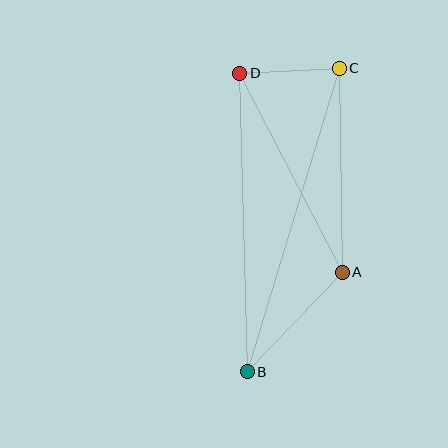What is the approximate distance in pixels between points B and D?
The distance between B and D is approximately 299 pixels.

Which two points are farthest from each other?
Points B and C are farthest from each other.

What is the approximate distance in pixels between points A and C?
The distance between A and C is approximately 204 pixels.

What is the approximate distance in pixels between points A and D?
The distance between A and D is approximately 224 pixels.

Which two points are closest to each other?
Points C and D are closest to each other.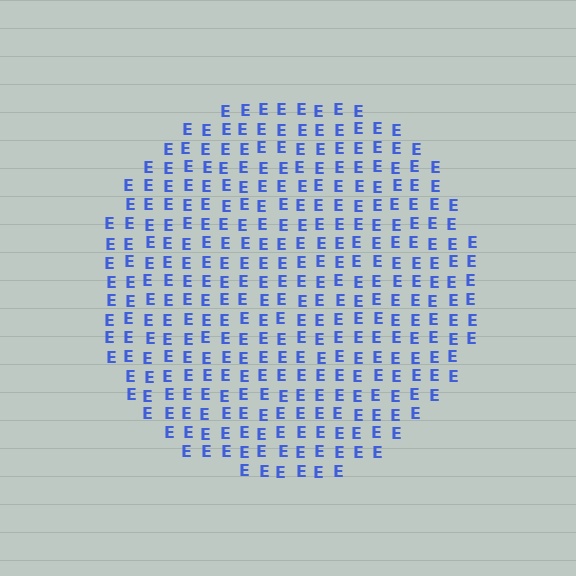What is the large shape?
The large shape is a circle.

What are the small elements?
The small elements are letter E's.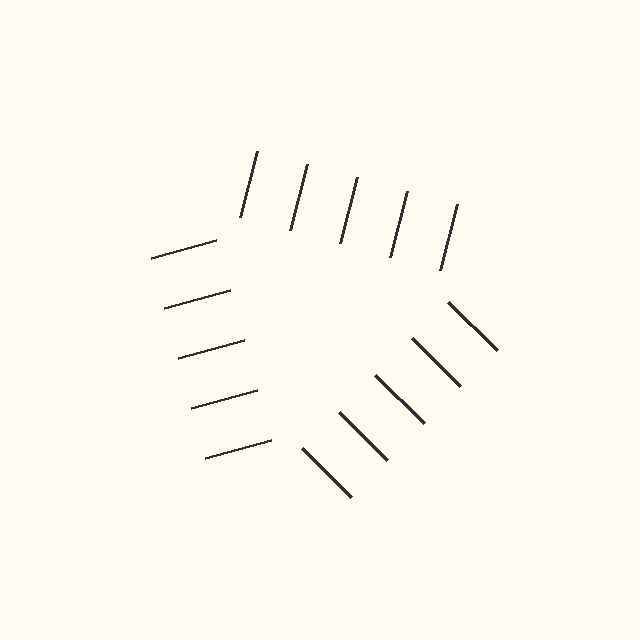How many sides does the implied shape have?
3 sides — the line-ends trace a triangle.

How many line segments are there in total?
15 — 5 along each of the 3 edges.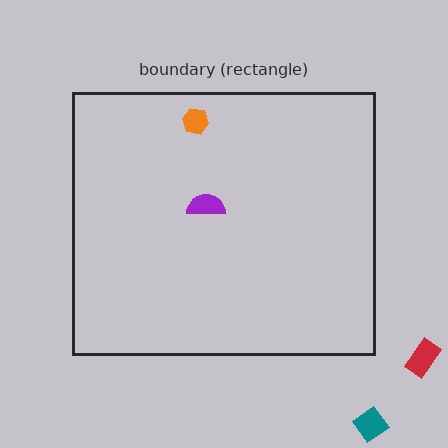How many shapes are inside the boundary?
2 inside, 2 outside.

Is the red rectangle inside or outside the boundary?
Outside.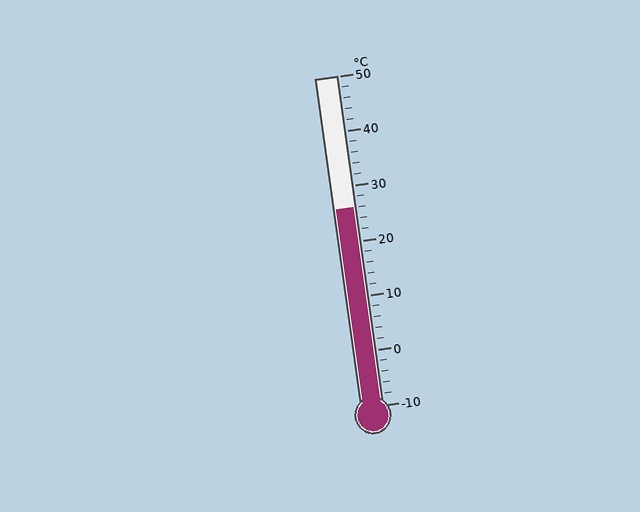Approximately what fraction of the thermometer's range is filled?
The thermometer is filled to approximately 60% of its range.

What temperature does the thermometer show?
The thermometer shows approximately 26°C.